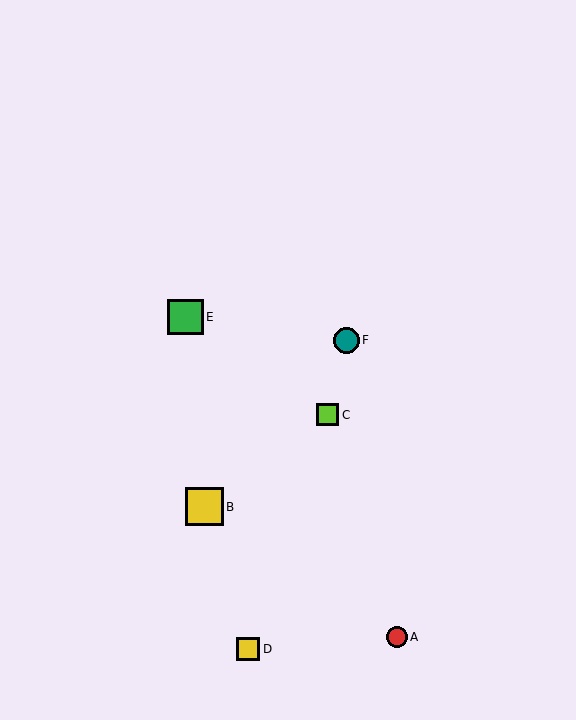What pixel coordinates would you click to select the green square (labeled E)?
Click at (185, 317) to select the green square E.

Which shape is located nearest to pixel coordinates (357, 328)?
The teal circle (labeled F) at (347, 340) is nearest to that location.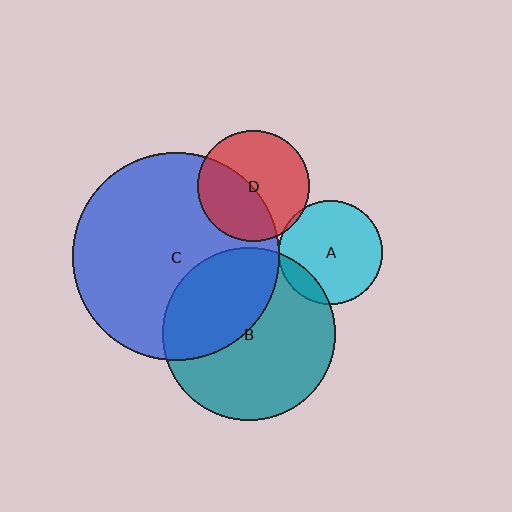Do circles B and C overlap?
Yes.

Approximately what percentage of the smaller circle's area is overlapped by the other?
Approximately 40%.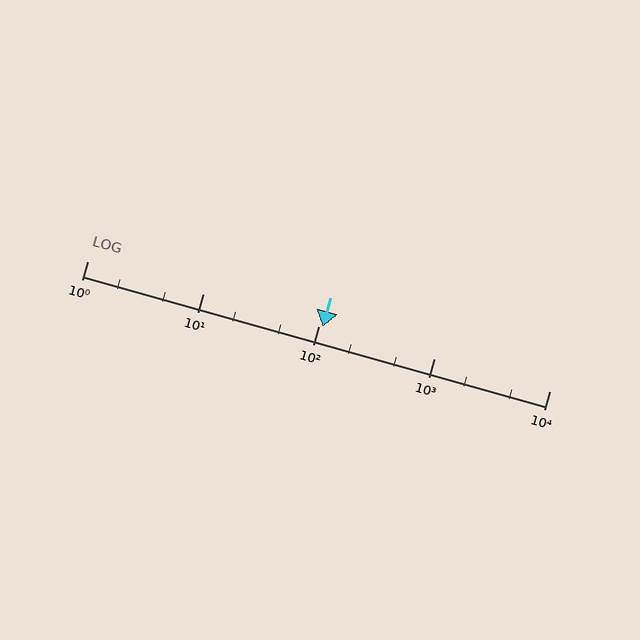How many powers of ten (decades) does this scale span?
The scale spans 4 decades, from 1 to 10000.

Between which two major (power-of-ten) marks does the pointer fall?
The pointer is between 100 and 1000.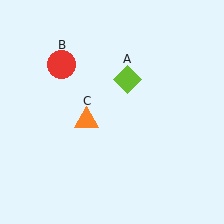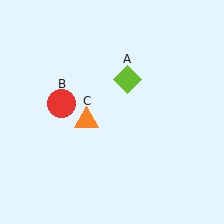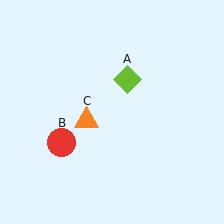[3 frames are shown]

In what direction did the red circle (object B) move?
The red circle (object B) moved down.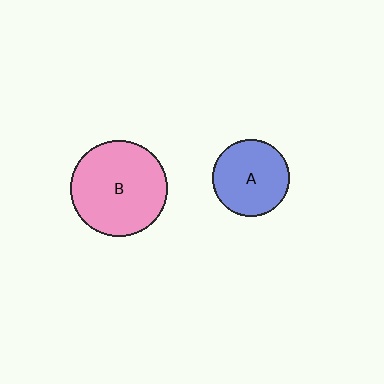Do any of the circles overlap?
No, none of the circles overlap.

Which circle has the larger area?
Circle B (pink).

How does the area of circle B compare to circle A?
Approximately 1.6 times.